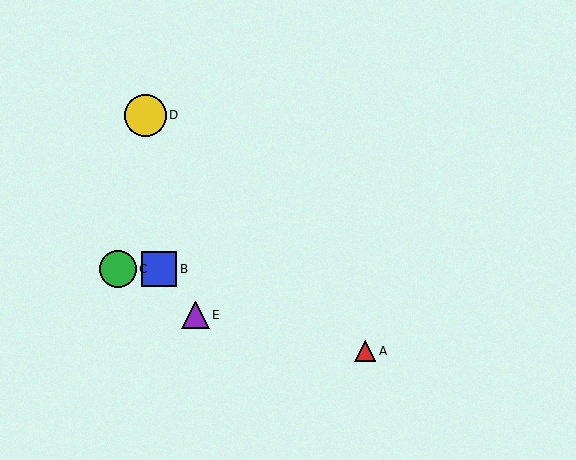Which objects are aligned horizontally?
Objects B, C are aligned horizontally.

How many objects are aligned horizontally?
2 objects (B, C) are aligned horizontally.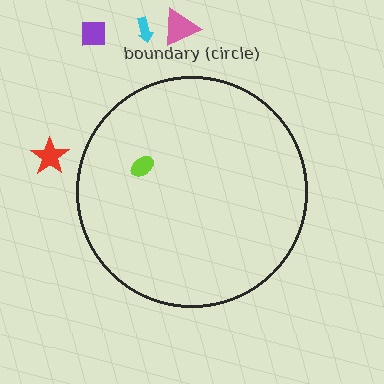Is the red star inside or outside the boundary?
Outside.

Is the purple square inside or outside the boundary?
Outside.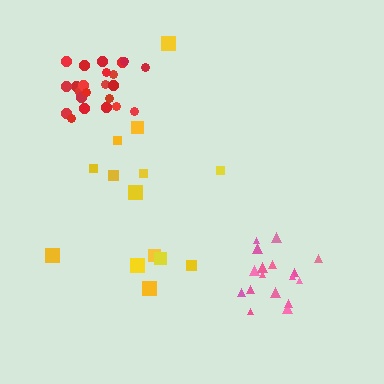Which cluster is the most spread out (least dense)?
Yellow.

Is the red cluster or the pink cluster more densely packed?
Red.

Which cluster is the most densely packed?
Red.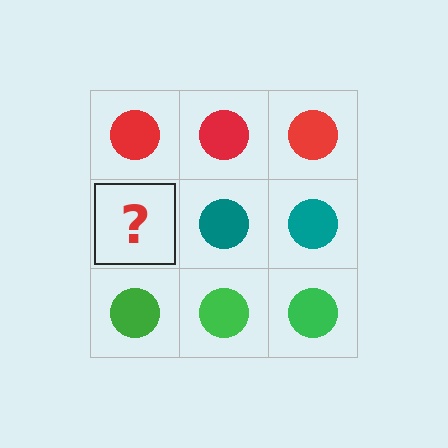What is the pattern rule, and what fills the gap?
The rule is that each row has a consistent color. The gap should be filled with a teal circle.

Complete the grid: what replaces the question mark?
The question mark should be replaced with a teal circle.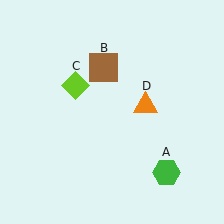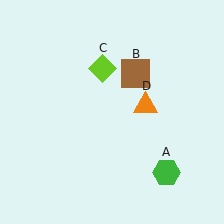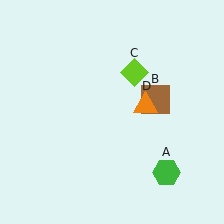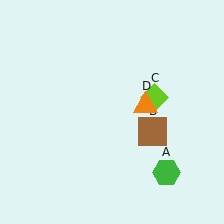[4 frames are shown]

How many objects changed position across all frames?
2 objects changed position: brown square (object B), lime diamond (object C).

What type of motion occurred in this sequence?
The brown square (object B), lime diamond (object C) rotated clockwise around the center of the scene.